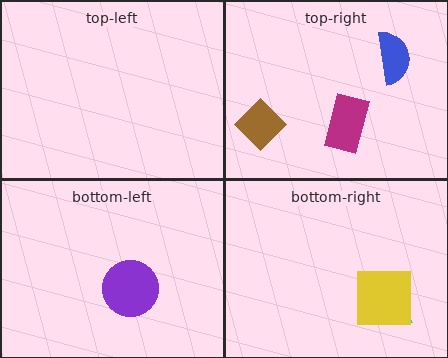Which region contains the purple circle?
The bottom-left region.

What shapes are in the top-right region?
The blue semicircle, the brown diamond, the magenta rectangle.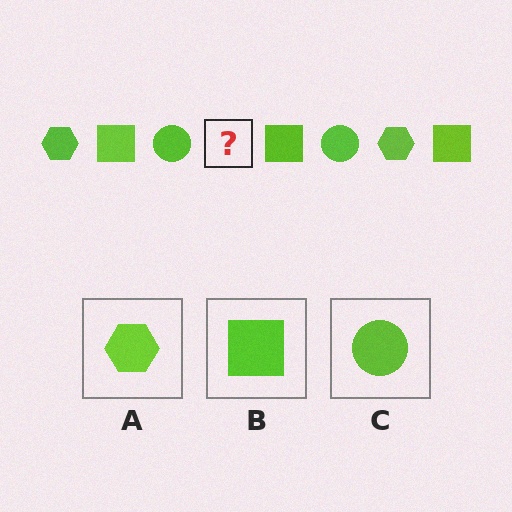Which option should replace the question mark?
Option A.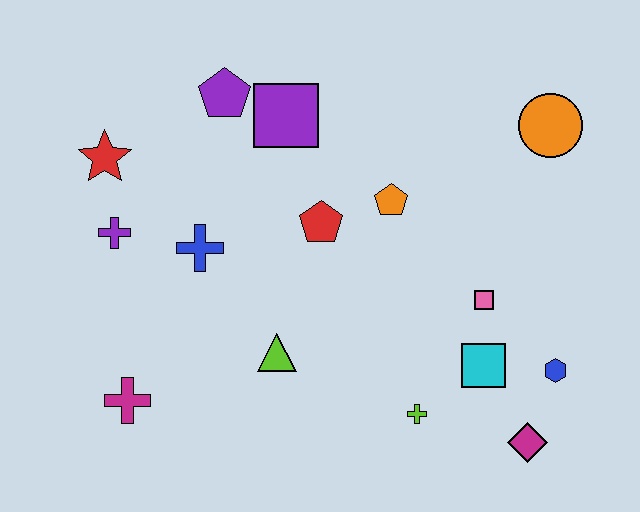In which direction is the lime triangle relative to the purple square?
The lime triangle is below the purple square.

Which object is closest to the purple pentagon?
The purple square is closest to the purple pentagon.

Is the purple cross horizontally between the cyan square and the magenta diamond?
No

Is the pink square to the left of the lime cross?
No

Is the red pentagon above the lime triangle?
Yes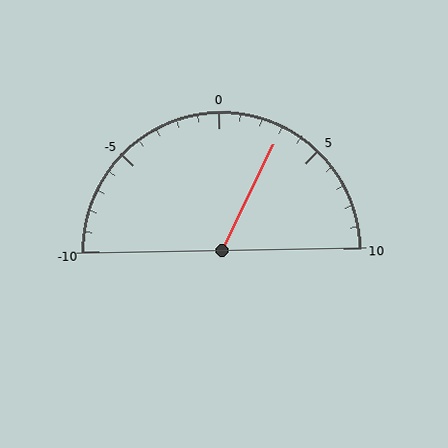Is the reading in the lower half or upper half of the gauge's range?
The reading is in the upper half of the range (-10 to 10).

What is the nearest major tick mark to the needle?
The nearest major tick mark is 5.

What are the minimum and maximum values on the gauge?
The gauge ranges from -10 to 10.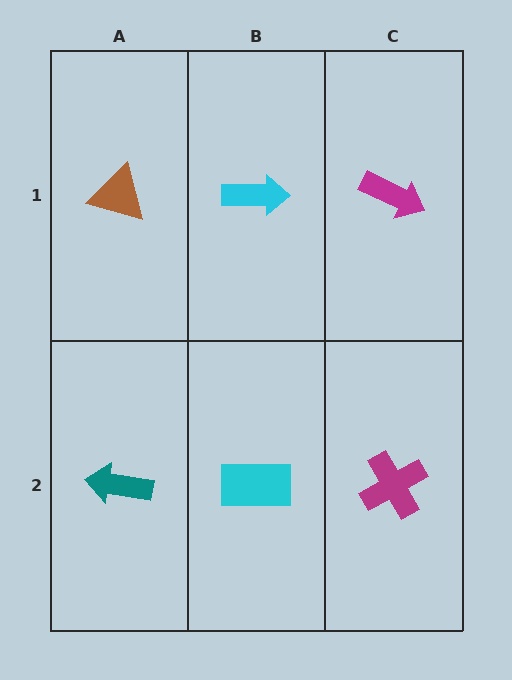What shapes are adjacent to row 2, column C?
A magenta arrow (row 1, column C), a cyan rectangle (row 2, column B).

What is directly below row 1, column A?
A teal arrow.